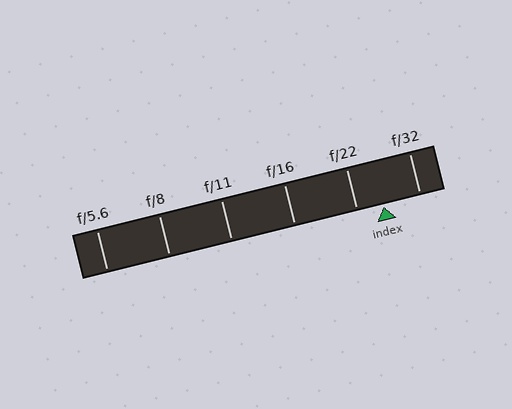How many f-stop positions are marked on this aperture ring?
There are 6 f-stop positions marked.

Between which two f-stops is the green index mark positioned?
The index mark is between f/22 and f/32.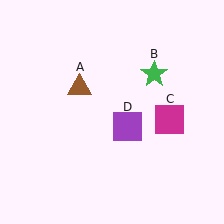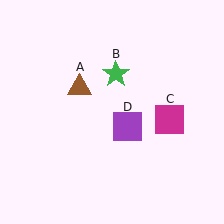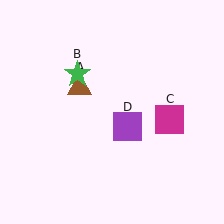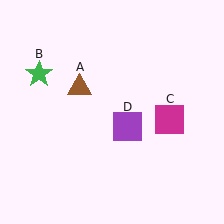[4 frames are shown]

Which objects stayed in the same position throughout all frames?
Brown triangle (object A) and magenta square (object C) and purple square (object D) remained stationary.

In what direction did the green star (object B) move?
The green star (object B) moved left.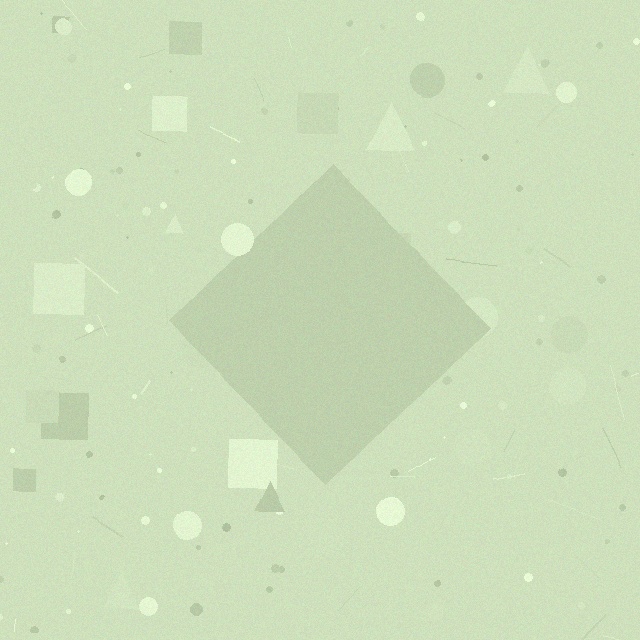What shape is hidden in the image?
A diamond is hidden in the image.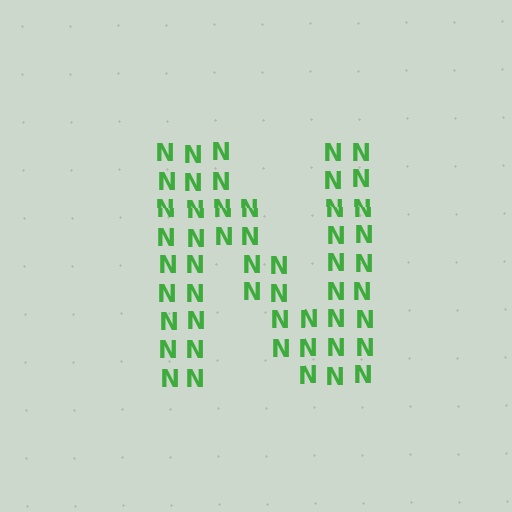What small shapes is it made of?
It is made of small letter N's.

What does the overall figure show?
The overall figure shows the letter N.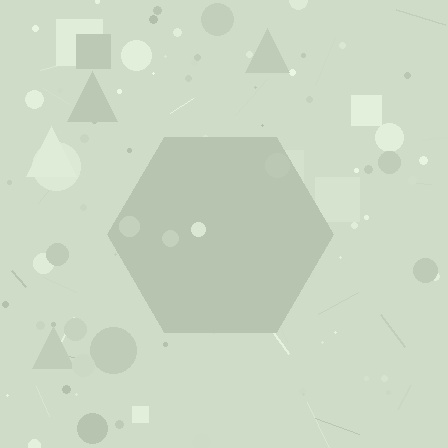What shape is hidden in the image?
A hexagon is hidden in the image.